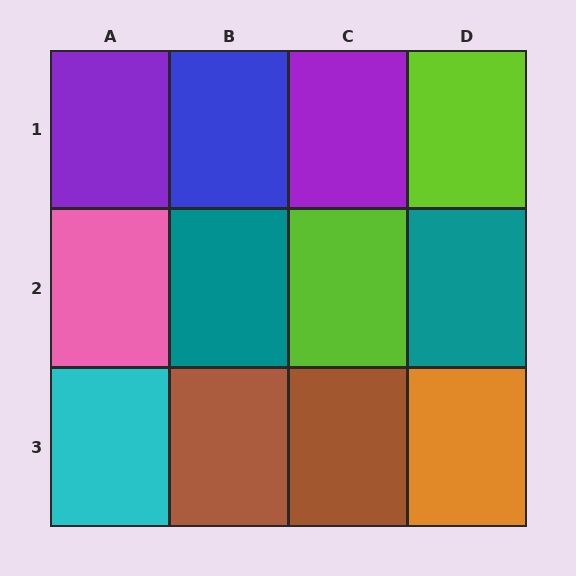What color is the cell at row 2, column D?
Teal.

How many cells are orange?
1 cell is orange.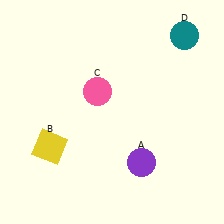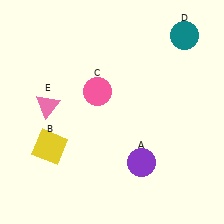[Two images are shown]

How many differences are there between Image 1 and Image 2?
There is 1 difference between the two images.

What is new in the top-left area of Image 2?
A pink triangle (E) was added in the top-left area of Image 2.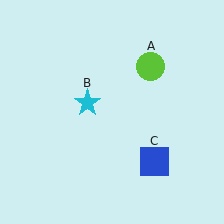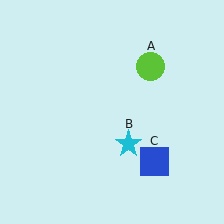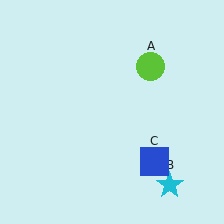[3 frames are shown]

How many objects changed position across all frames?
1 object changed position: cyan star (object B).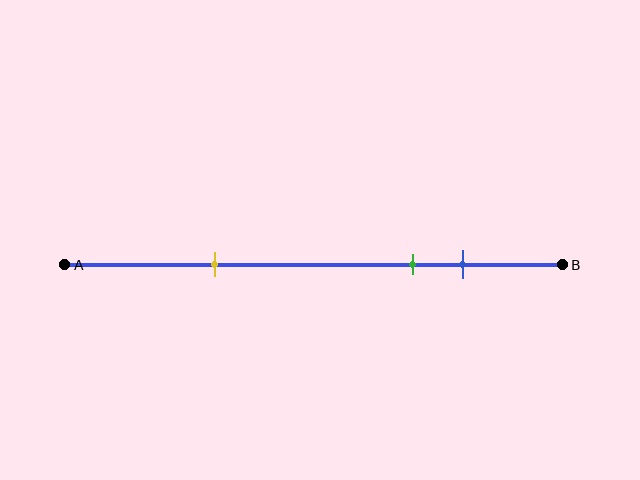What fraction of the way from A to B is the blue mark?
The blue mark is approximately 80% (0.8) of the way from A to B.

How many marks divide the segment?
There are 3 marks dividing the segment.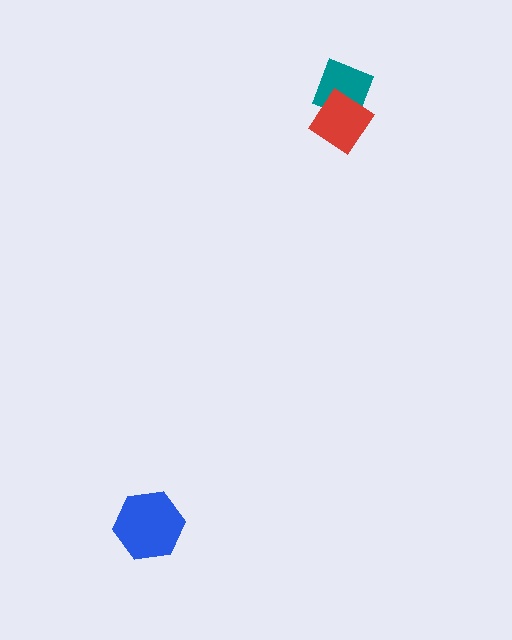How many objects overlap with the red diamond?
1 object overlaps with the red diamond.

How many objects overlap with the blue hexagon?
0 objects overlap with the blue hexagon.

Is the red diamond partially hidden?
No, no other shape covers it.